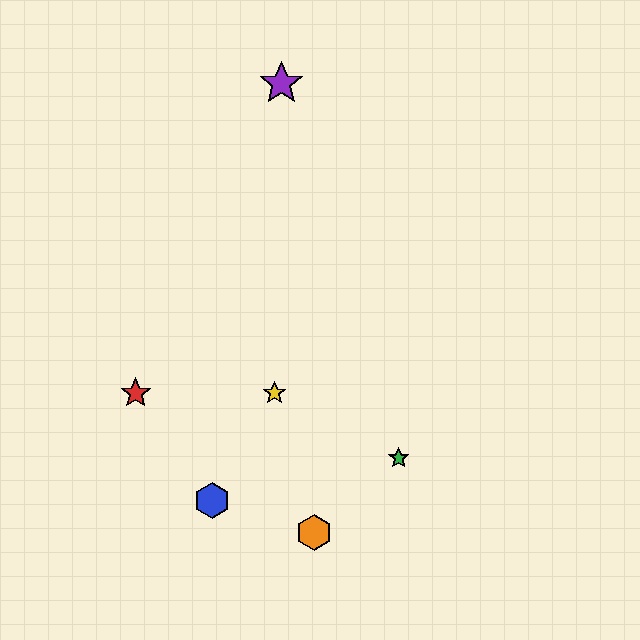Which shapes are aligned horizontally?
The red star, the yellow star are aligned horizontally.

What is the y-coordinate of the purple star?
The purple star is at y≈84.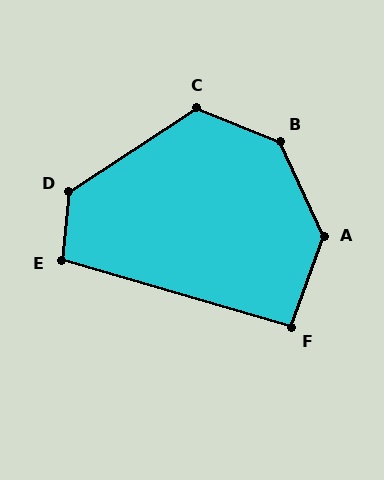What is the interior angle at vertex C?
Approximately 125 degrees (obtuse).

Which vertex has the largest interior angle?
B, at approximately 137 degrees.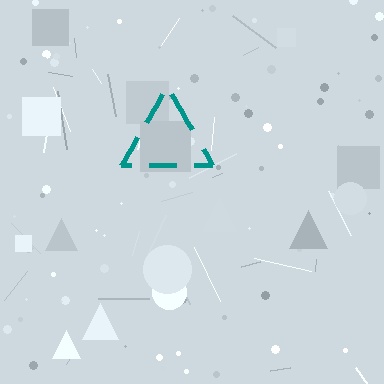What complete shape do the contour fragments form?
The contour fragments form a triangle.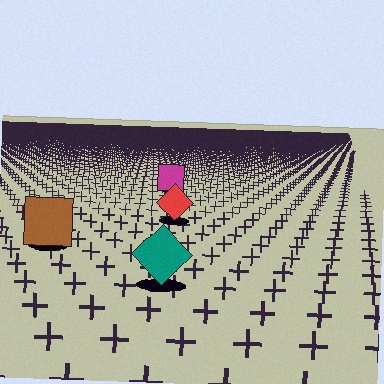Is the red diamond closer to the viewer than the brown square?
No. The brown square is closer — you can tell from the texture gradient: the ground texture is coarser near it.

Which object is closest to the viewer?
The teal diamond is closest. The texture marks near it are larger and more spread out.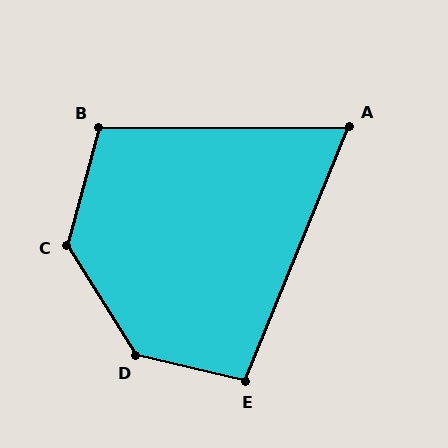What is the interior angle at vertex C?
Approximately 133 degrees (obtuse).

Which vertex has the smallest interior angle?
A, at approximately 68 degrees.